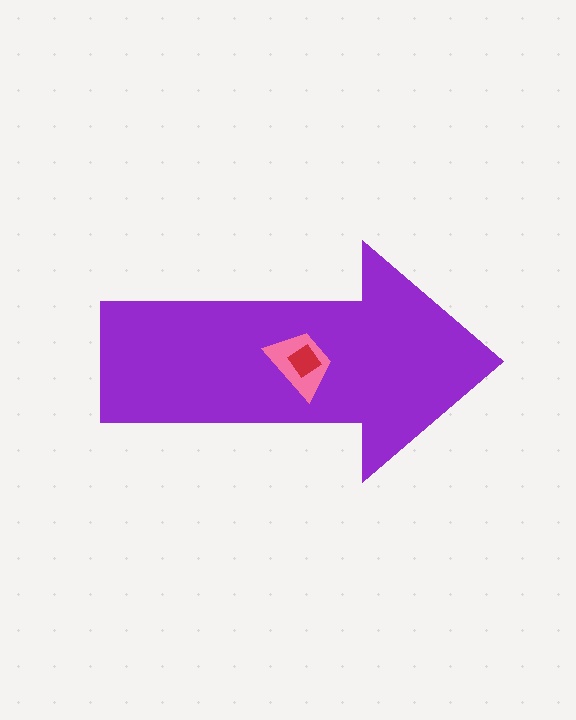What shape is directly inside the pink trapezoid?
The red diamond.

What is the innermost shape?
The red diamond.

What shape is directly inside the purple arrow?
The pink trapezoid.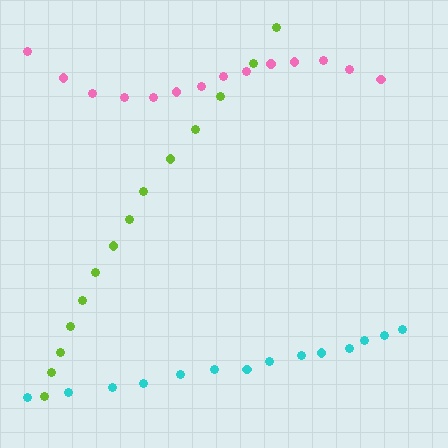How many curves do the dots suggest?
There are 3 distinct paths.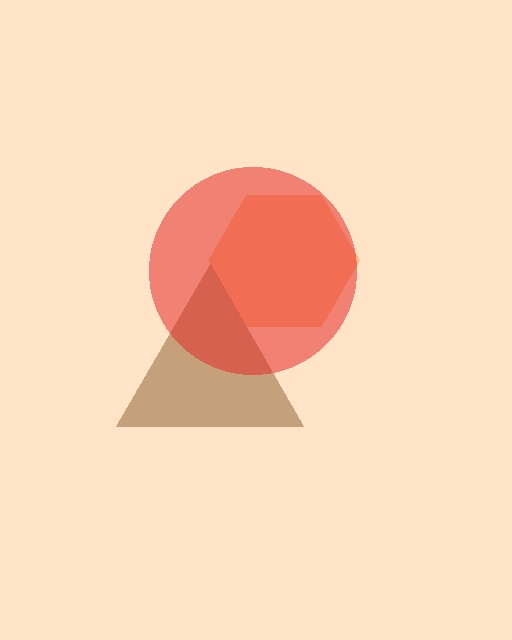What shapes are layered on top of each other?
The layered shapes are: an orange hexagon, a brown triangle, a red circle.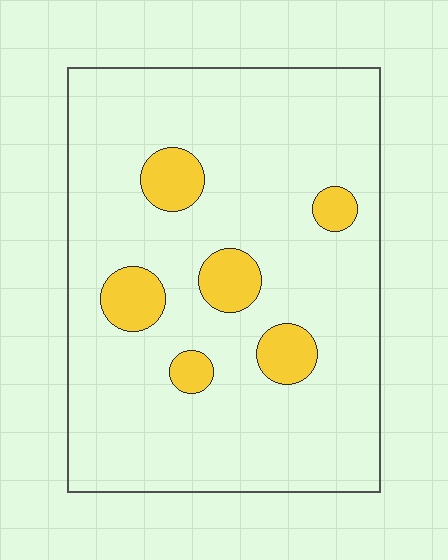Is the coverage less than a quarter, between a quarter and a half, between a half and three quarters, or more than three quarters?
Less than a quarter.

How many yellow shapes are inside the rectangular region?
6.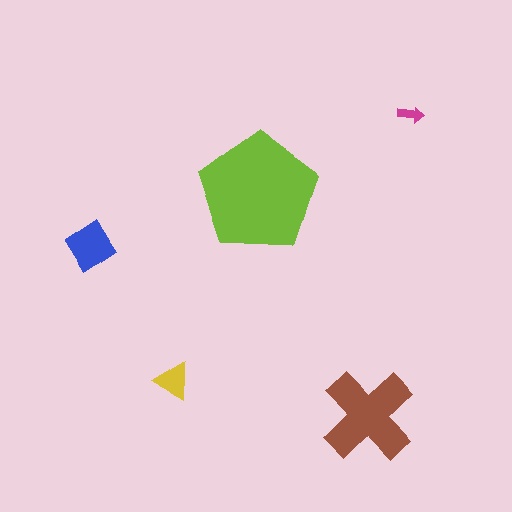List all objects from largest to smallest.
The lime pentagon, the brown cross, the blue diamond, the yellow triangle, the magenta arrow.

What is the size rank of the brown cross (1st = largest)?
2nd.